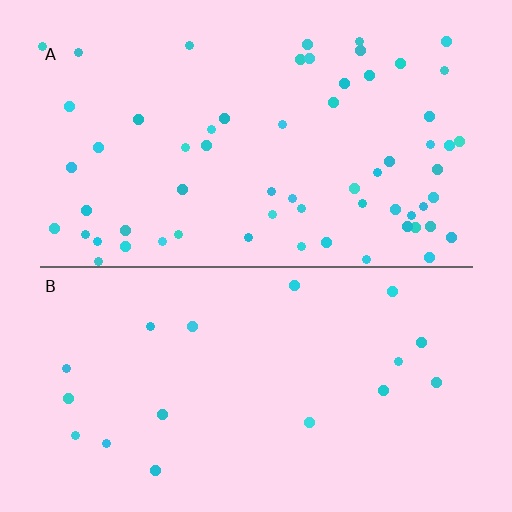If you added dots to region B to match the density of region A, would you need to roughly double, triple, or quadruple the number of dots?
Approximately quadruple.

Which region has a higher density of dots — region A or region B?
A (the top).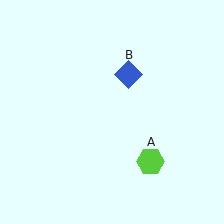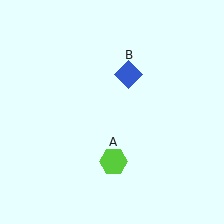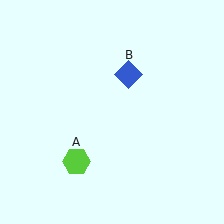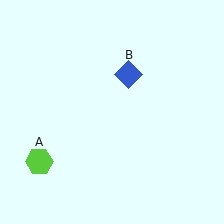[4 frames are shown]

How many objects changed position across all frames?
1 object changed position: lime hexagon (object A).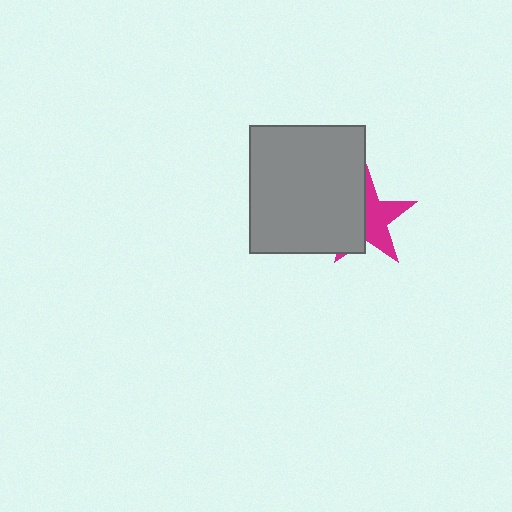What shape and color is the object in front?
The object in front is a gray rectangle.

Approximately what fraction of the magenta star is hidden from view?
Roughly 47% of the magenta star is hidden behind the gray rectangle.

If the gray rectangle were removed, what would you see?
You would see the complete magenta star.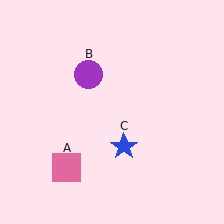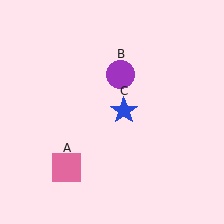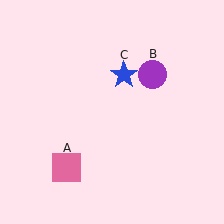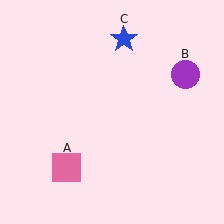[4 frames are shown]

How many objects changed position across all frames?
2 objects changed position: purple circle (object B), blue star (object C).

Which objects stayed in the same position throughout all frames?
Pink square (object A) remained stationary.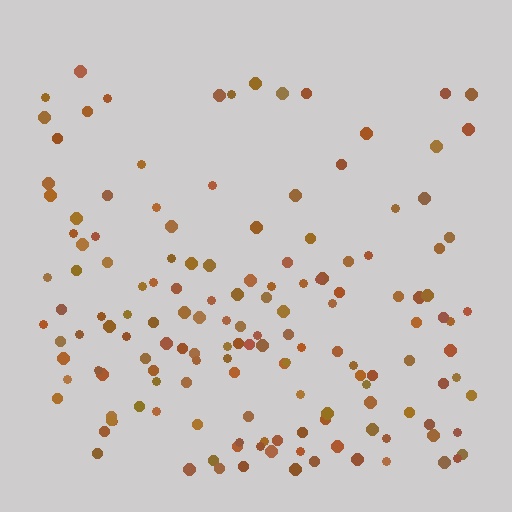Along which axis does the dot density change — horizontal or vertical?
Vertical.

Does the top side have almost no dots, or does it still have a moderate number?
Still a moderate number, just noticeably fewer than the bottom.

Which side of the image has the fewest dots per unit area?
The top.